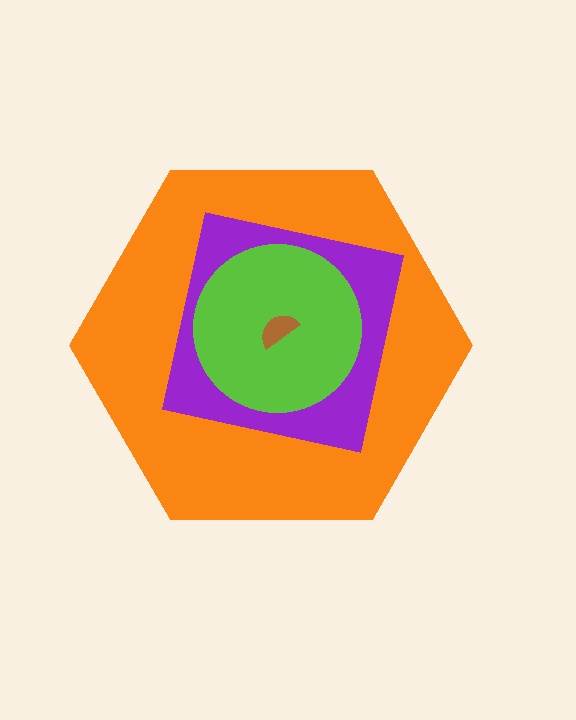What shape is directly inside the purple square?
The lime circle.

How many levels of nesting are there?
4.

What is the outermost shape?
The orange hexagon.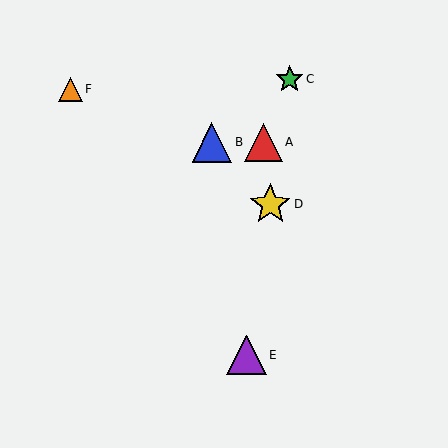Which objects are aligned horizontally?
Objects A, B are aligned horizontally.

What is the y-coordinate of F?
Object F is at y≈89.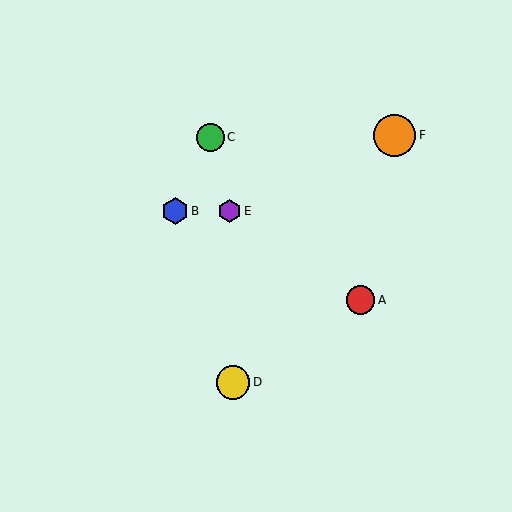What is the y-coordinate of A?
Object A is at y≈300.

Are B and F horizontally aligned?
No, B is at y≈211 and F is at y≈135.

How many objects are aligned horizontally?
2 objects (B, E) are aligned horizontally.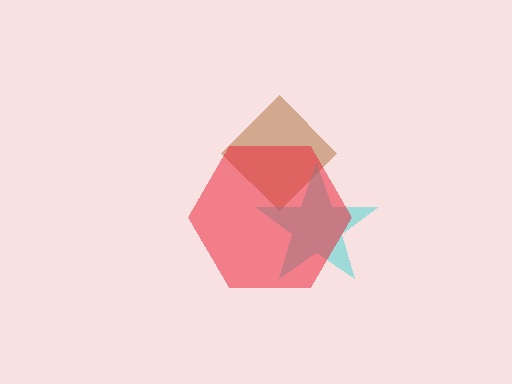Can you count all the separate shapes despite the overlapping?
Yes, there are 3 separate shapes.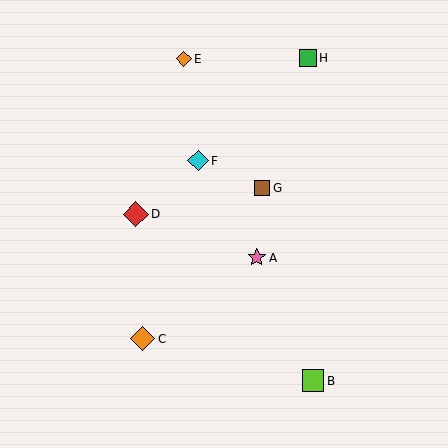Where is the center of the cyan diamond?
The center of the cyan diamond is at (198, 161).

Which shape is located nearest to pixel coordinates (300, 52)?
The green square (labeled H) at (308, 58) is nearest to that location.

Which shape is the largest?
The red diamond (labeled D) is the largest.